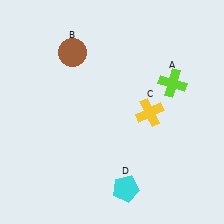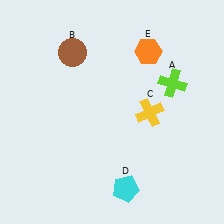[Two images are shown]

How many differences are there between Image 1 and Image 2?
There is 1 difference between the two images.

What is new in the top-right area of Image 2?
An orange hexagon (E) was added in the top-right area of Image 2.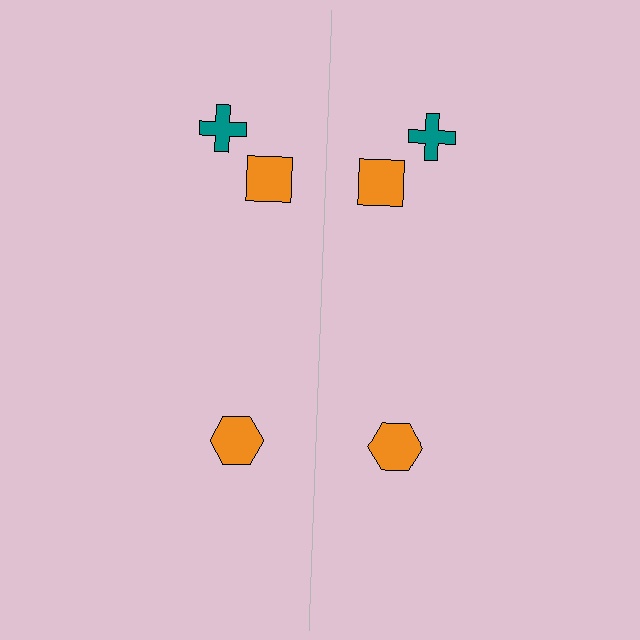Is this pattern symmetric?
Yes, this pattern has bilateral (reflection) symmetry.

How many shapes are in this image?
There are 6 shapes in this image.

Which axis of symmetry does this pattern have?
The pattern has a vertical axis of symmetry running through the center of the image.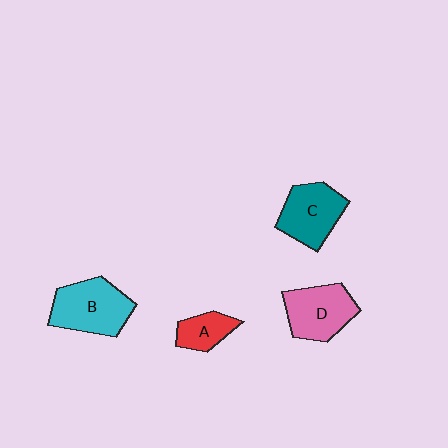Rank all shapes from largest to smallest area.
From largest to smallest: B (cyan), D (pink), C (teal), A (red).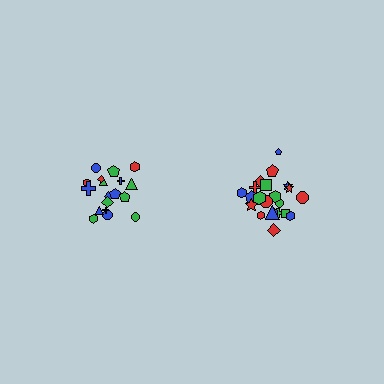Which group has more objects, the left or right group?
The right group.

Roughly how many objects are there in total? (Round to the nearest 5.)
Roughly 45 objects in total.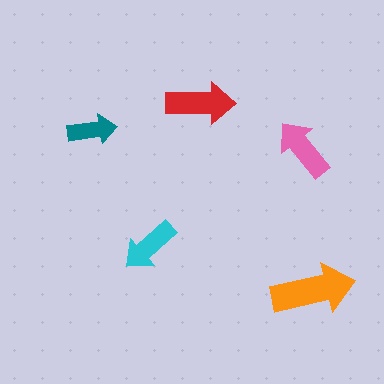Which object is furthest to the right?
The orange arrow is rightmost.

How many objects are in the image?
There are 5 objects in the image.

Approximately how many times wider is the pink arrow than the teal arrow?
About 1.5 times wider.